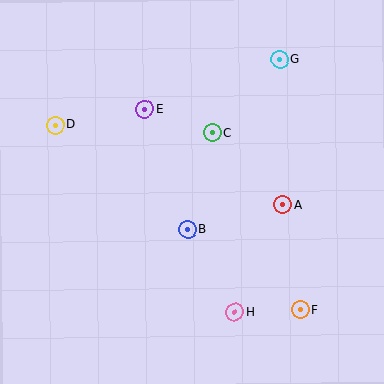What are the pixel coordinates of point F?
Point F is at (301, 309).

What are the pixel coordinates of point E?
Point E is at (145, 109).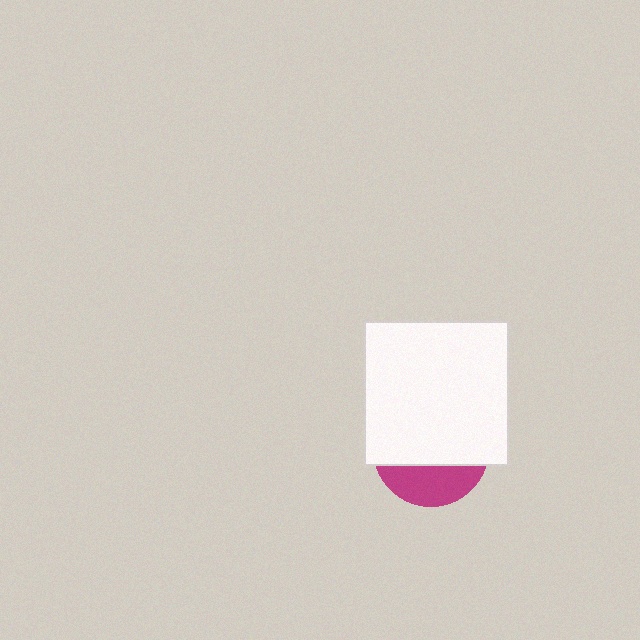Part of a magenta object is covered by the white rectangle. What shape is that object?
It is a circle.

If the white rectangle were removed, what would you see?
You would see the complete magenta circle.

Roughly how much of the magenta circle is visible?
A small part of it is visible (roughly 32%).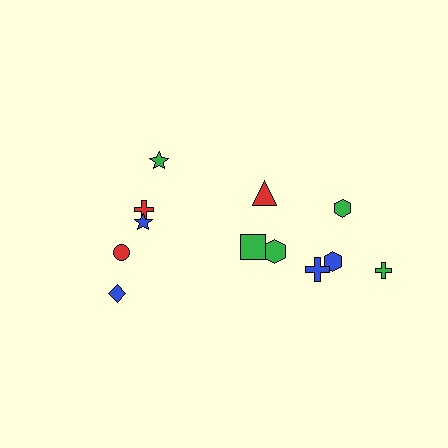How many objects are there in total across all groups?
There are 12 objects.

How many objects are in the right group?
There are 7 objects.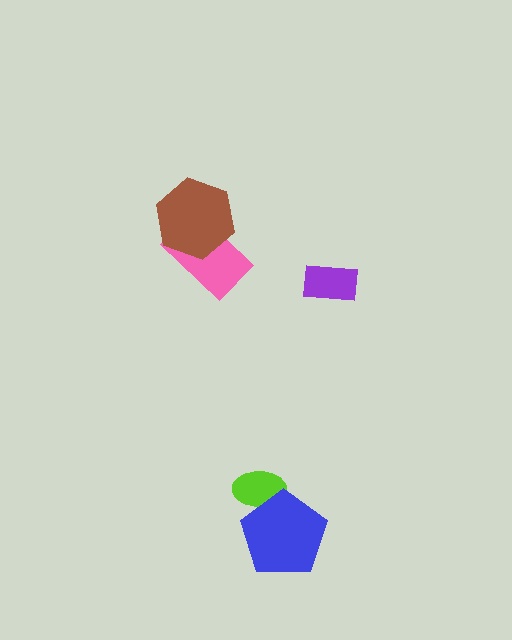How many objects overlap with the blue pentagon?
1 object overlaps with the blue pentagon.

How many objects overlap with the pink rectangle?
1 object overlaps with the pink rectangle.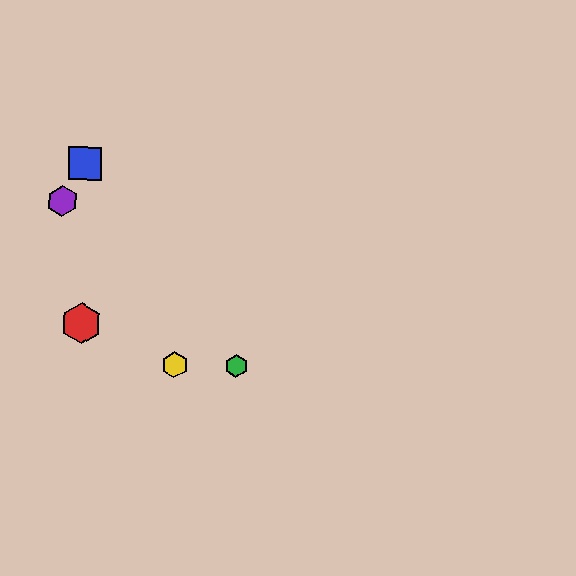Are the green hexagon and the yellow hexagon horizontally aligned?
Yes, both are at y≈366.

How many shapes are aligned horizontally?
2 shapes (the green hexagon, the yellow hexagon) are aligned horizontally.